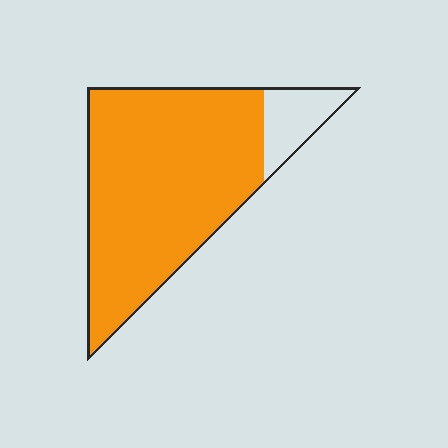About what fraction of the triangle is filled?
About seven eighths (7/8).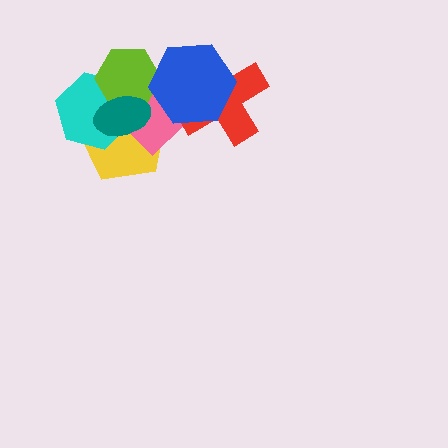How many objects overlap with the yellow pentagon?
4 objects overlap with the yellow pentagon.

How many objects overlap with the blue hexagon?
3 objects overlap with the blue hexagon.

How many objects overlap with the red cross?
1 object overlaps with the red cross.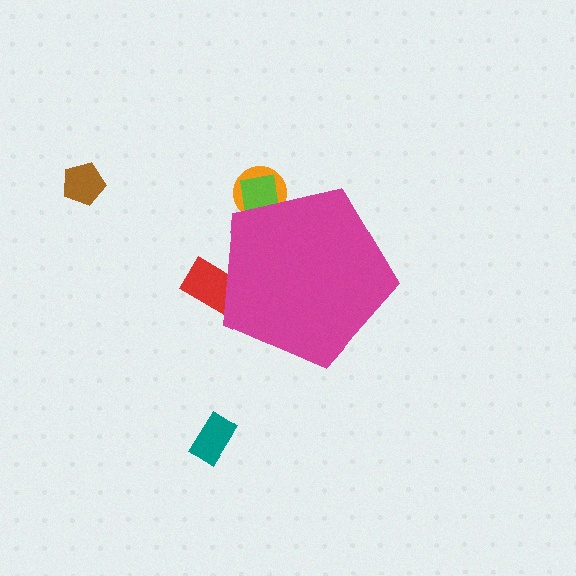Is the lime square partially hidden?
Yes, the lime square is partially hidden behind the magenta pentagon.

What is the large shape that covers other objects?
A magenta pentagon.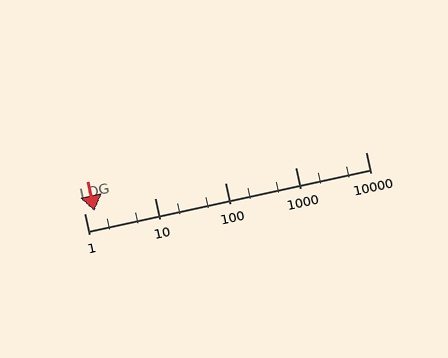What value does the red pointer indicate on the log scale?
The pointer indicates approximately 1.4.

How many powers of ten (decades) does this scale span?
The scale spans 4 decades, from 1 to 10000.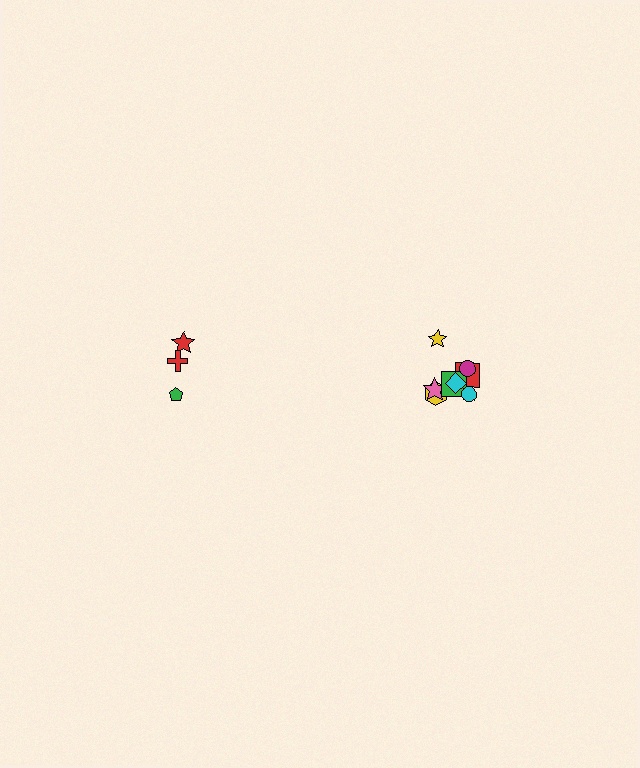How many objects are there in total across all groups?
There are 11 objects.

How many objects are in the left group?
There are 3 objects.